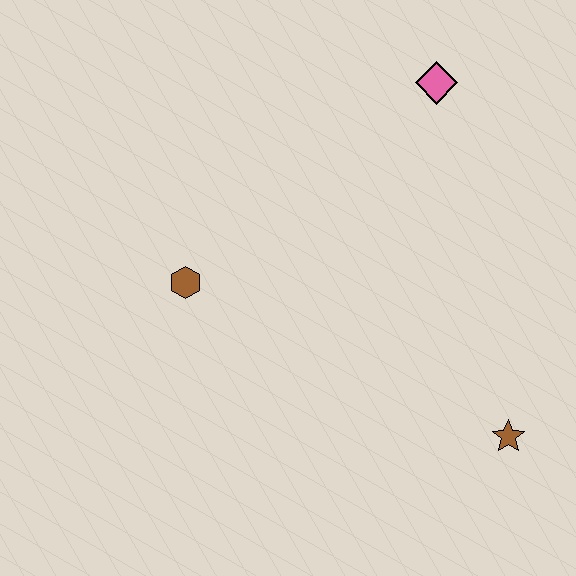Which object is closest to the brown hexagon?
The pink diamond is closest to the brown hexagon.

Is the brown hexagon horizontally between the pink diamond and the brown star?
No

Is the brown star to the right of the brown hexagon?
Yes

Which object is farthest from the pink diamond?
The brown star is farthest from the pink diamond.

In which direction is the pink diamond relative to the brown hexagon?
The pink diamond is to the right of the brown hexagon.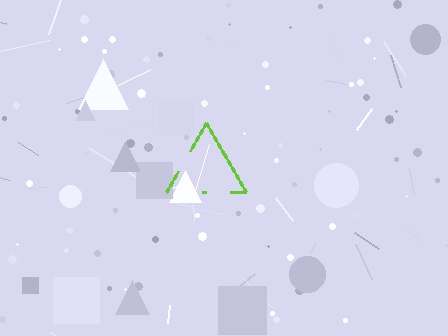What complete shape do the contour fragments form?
The contour fragments form a triangle.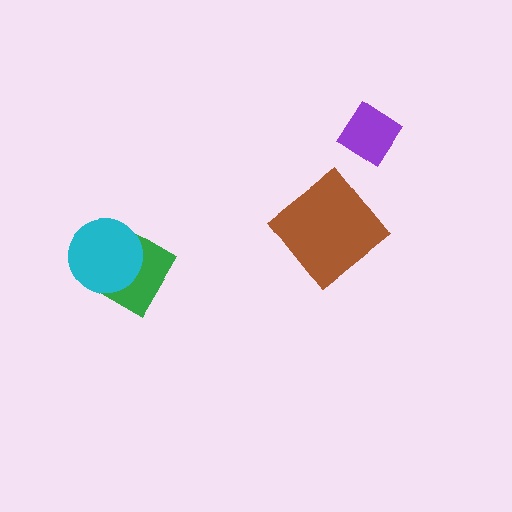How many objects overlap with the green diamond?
1 object overlaps with the green diamond.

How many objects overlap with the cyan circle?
1 object overlaps with the cyan circle.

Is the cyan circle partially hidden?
No, no other shape covers it.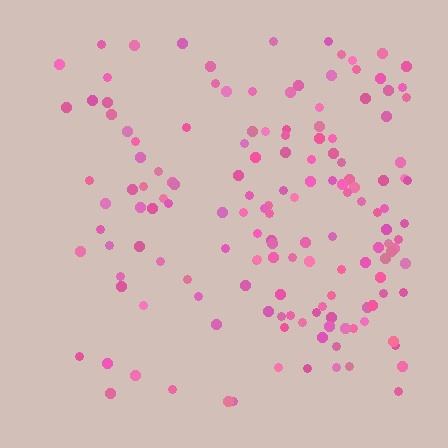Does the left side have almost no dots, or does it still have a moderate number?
Still a moderate number, just noticeably fewer than the right.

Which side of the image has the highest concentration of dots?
The right.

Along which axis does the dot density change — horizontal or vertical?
Horizontal.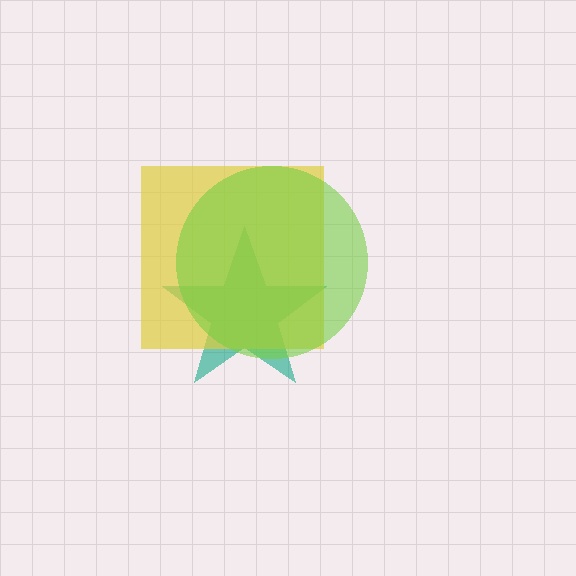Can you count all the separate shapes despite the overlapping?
Yes, there are 3 separate shapes.